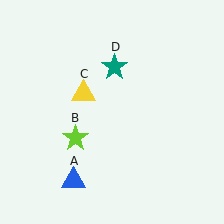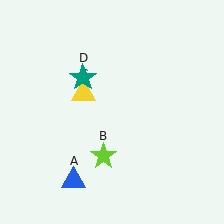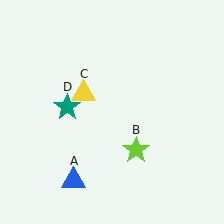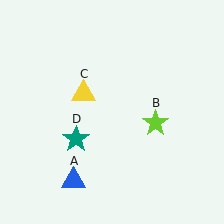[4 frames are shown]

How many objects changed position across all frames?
2 objects changed position: lime star (object B), teal star (object D).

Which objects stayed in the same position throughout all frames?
Blue triangle (object A) and yellow triangle (object C) remained stationary.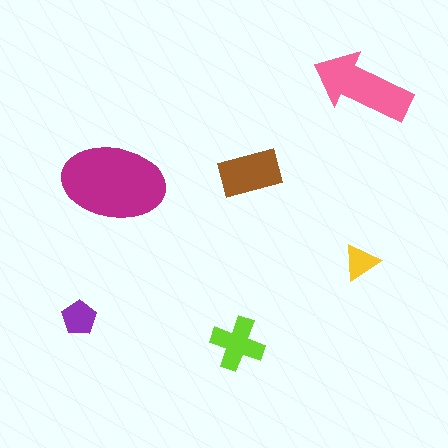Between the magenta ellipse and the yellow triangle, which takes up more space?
The magenta ellipse.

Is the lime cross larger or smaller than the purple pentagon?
Larger.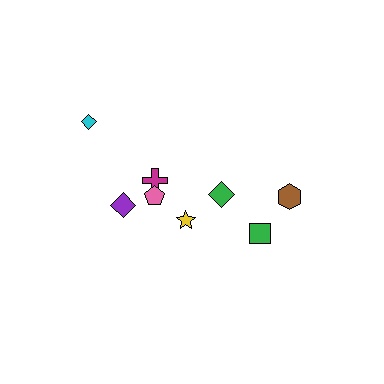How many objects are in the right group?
There are 3 objects.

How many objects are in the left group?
There are 5 objects.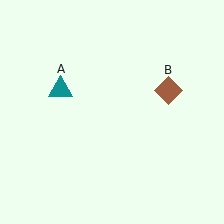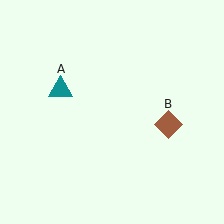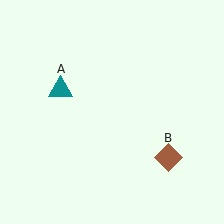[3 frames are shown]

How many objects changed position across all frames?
1 object changed position: brown diamond (object B).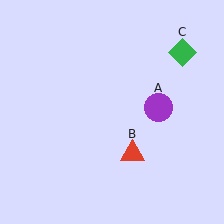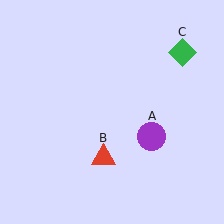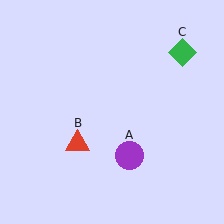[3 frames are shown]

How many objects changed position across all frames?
2 objects changed position: purple circle (object A), red triangle (object B).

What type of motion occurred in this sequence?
The purple circle (object A), red triangle (object B) rotated clockwise around the center of the scene.